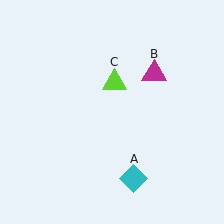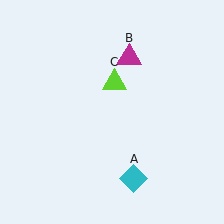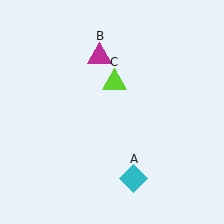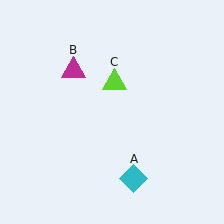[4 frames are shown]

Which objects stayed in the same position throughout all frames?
Cyan diamond (object A) and lime triangle (object C) remained stationary.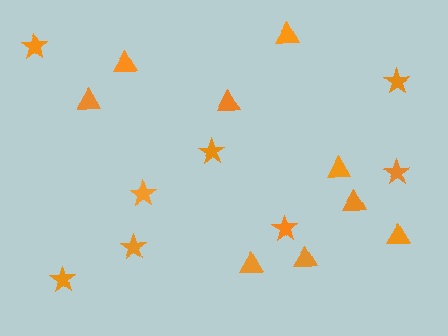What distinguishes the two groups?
There are 2 groups: one group of triangles (9) and one group of stars (8).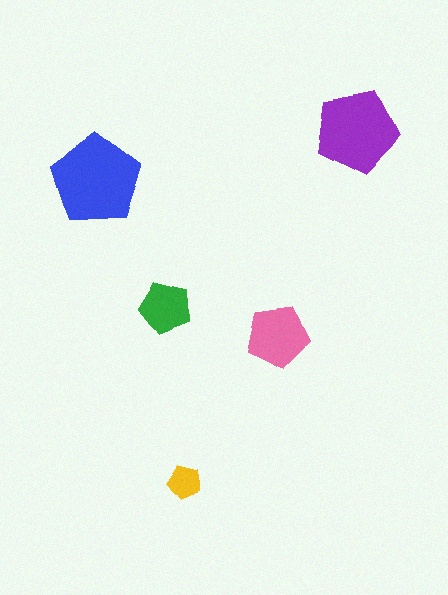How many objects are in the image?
There are 5 objects in the image.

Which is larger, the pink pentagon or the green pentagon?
The pink one.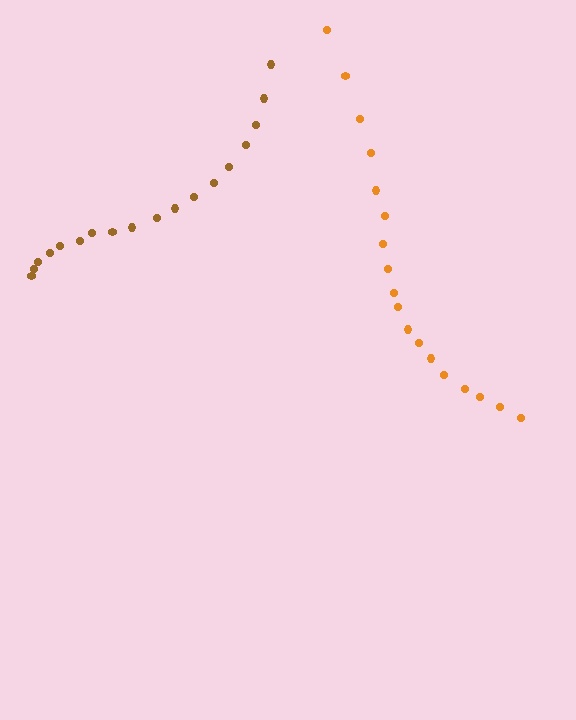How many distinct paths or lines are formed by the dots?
There are 2 distinct paths.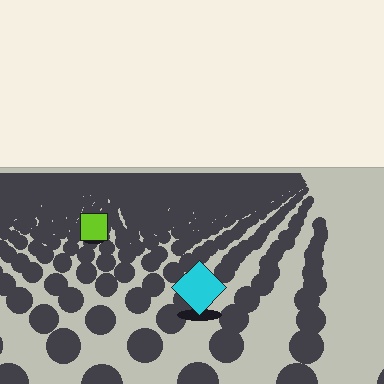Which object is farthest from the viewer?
The lime square is farthest from the viewer. It appears smaller and the ground texture around it is denser.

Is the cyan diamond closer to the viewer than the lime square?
Yes. The cyan diamond is closer — you can tell from the texture gradient: the ground texture is coarser near it.